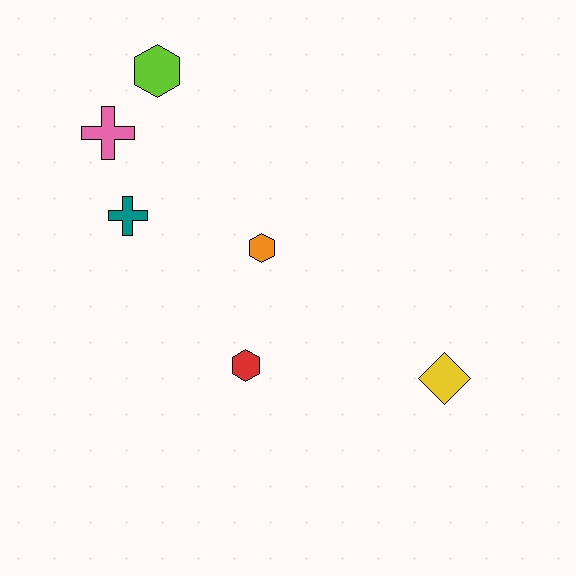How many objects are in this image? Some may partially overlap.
There are 6 objects.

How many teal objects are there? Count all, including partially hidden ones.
There is 1 teal object.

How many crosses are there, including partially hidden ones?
There are 2 crosses.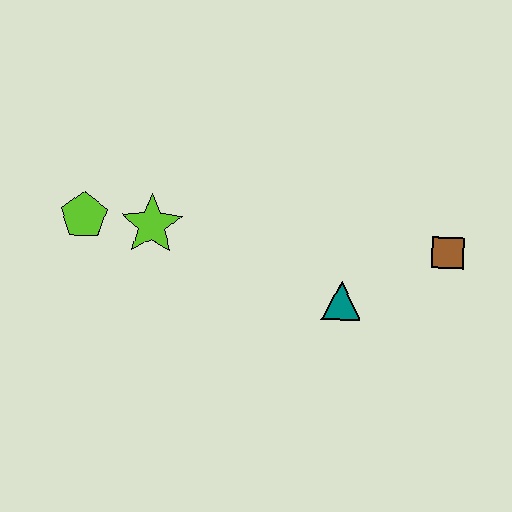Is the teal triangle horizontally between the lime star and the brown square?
Yes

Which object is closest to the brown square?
The teal triangle is closest to the brown square.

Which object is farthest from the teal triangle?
The lime pentagon is farthest from the teal triangle.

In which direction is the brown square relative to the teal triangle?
The brown square is to the right of the teal triangle.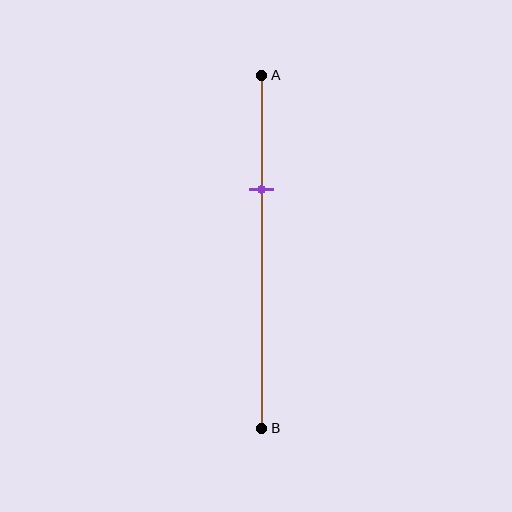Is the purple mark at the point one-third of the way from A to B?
Yes, the mark is approximately at the one-third point.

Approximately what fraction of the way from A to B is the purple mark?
The purple mark is approximately 30% of the way from A to B.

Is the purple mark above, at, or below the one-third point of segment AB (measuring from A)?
The purple mark is approximately at the one-third point of segment AB.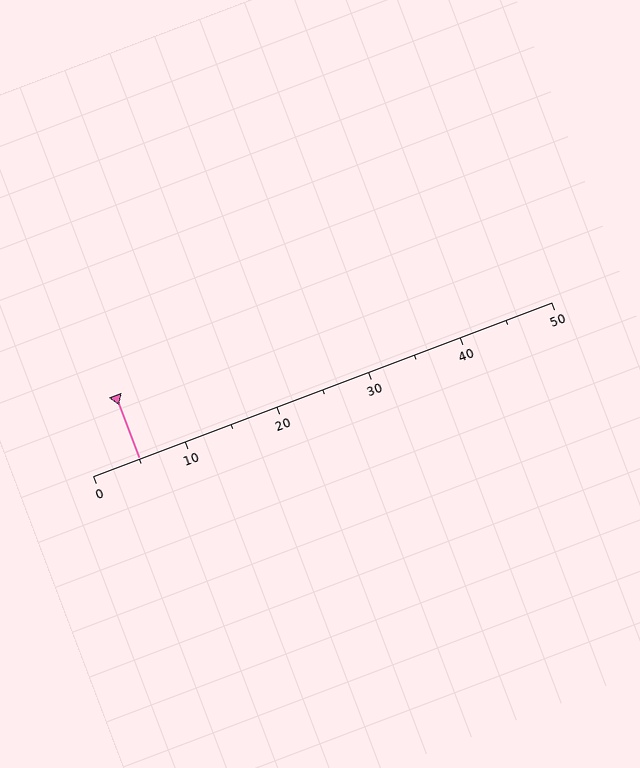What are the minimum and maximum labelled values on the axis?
The axis runs from 0 to 50.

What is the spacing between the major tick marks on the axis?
The major ticks are spaced 10 apart.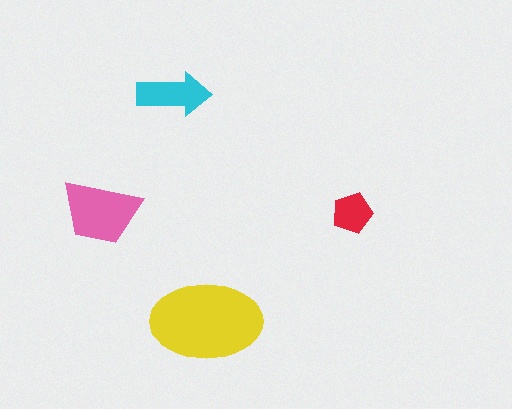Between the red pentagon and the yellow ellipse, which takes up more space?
The yellow ellipse.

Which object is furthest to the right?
The red pentagon is rightmost.